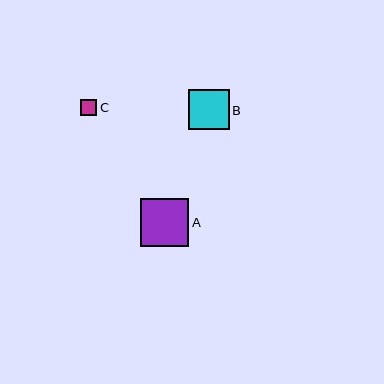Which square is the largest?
Square A is the largest with a size of approximately 48 pixels.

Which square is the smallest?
Square C is the smallest with a size of approximately 16 pixels.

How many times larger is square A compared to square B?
Square A is approximately 1.2 times the size of square B.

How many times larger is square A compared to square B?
Square A is approximately 1.2 times the size of square B.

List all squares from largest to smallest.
From largest to smallest: A, B, C.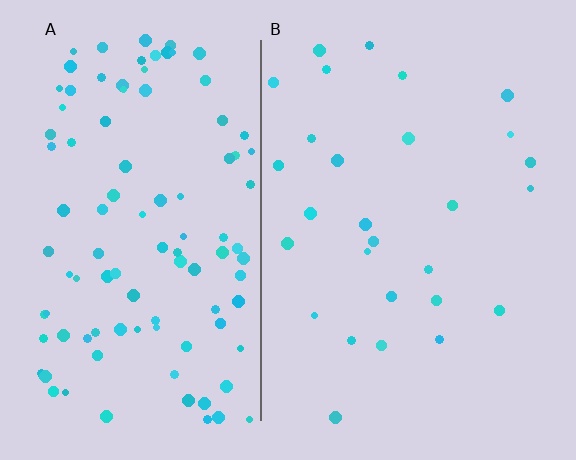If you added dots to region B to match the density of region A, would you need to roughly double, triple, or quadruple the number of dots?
Approximately quadruple.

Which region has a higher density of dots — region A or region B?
A (the left).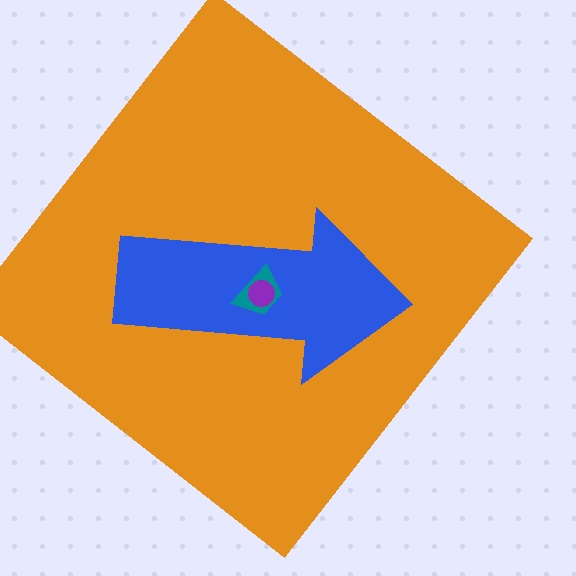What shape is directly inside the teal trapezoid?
The purple circle.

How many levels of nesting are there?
4.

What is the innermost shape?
The purple circle.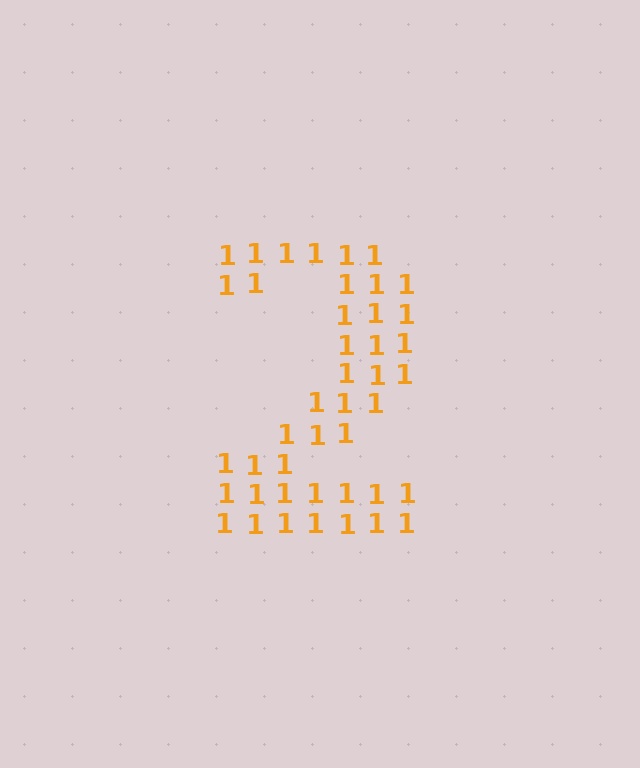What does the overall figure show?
The overall figure shows the digit 2.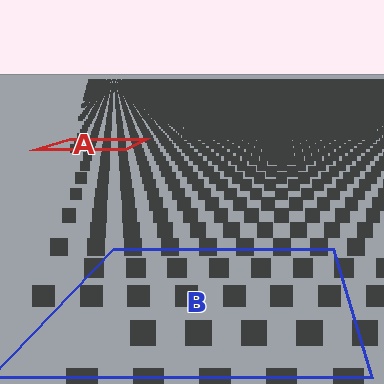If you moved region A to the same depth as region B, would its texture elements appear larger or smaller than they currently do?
They would appear larger. At a closer depth, the same texture elements are projected at a bigger on-screen size.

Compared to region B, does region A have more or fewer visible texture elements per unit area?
Region A has more texture elements per unit area — they are packed more densely because it is farther away.